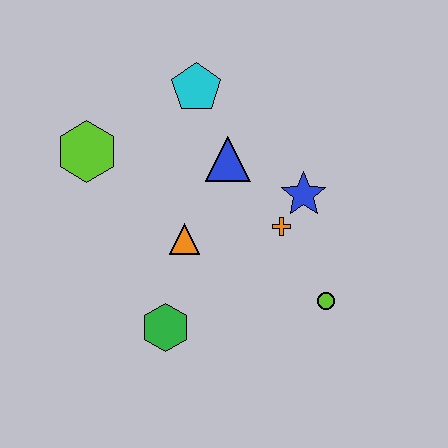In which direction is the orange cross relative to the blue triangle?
The orange cross is below the blue triangle.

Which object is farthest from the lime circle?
The lime hexagon is farthest from the lime circle.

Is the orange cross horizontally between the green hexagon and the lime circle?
Yes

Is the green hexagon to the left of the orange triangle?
Yes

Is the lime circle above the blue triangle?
No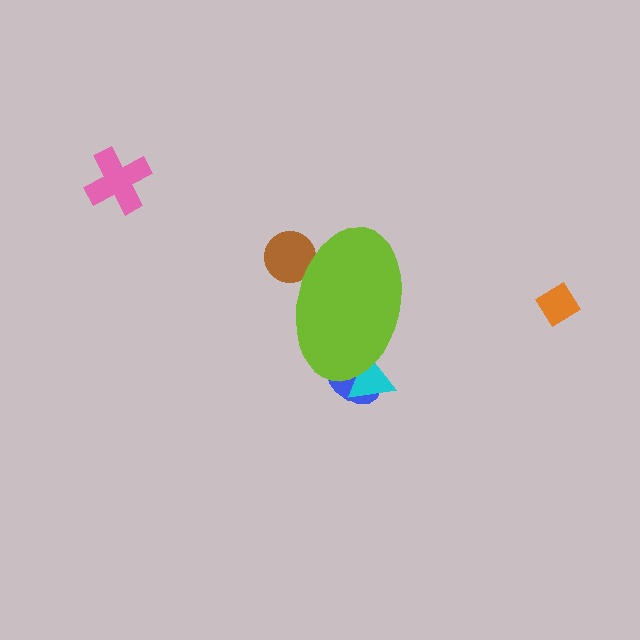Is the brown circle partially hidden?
Yes, the brown circle is partially hidden behind the lime ellipse.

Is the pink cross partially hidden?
No, the pink cross is fully visible.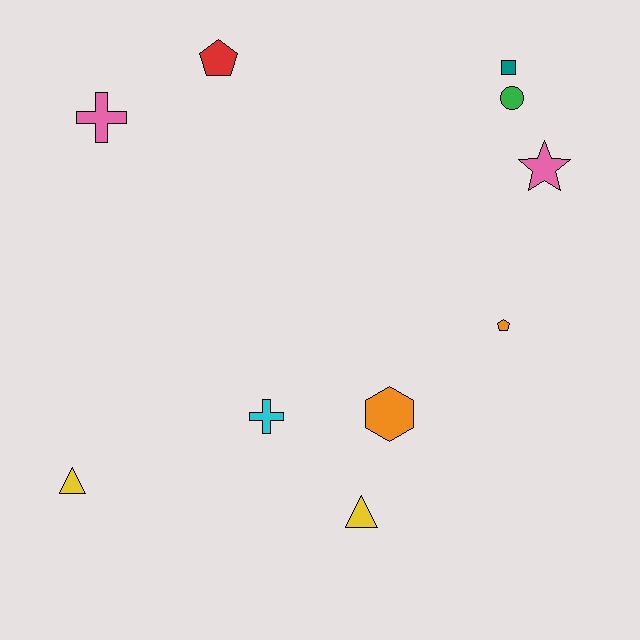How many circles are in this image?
There is 1 circle.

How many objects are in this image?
There are 10 objects.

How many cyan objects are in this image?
There is 1 cyan object.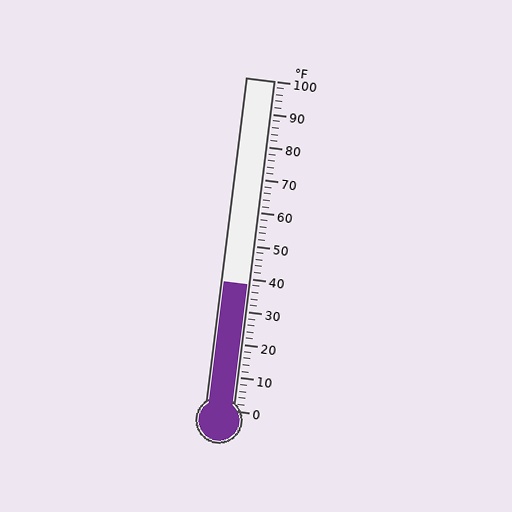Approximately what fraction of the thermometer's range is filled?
The thermometer is filled to approximately 40% of its range.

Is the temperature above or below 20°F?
The temperature is above 20°F.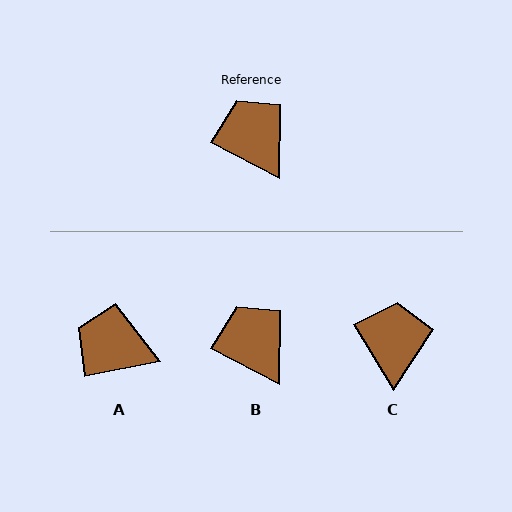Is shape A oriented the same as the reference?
No, it is off by about 38 degrees.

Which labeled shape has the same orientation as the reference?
B.